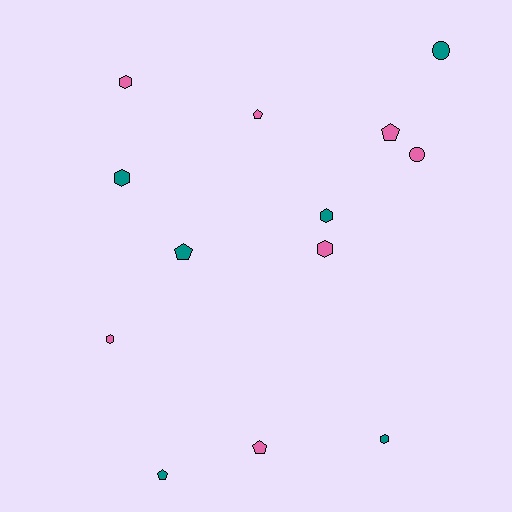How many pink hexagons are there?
There are 3 pink hexagons.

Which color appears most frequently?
Pink, with 7 objects.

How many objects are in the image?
There are 13 objects.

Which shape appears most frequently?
Hexagon, with 6 objects.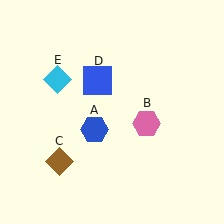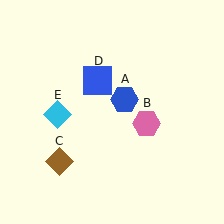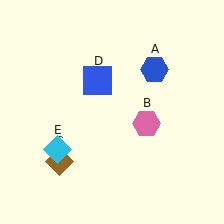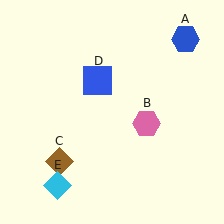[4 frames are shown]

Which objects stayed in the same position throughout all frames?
Pink hexagon (object B) and brown diamond (object C) and blue square (object D) remained stationary.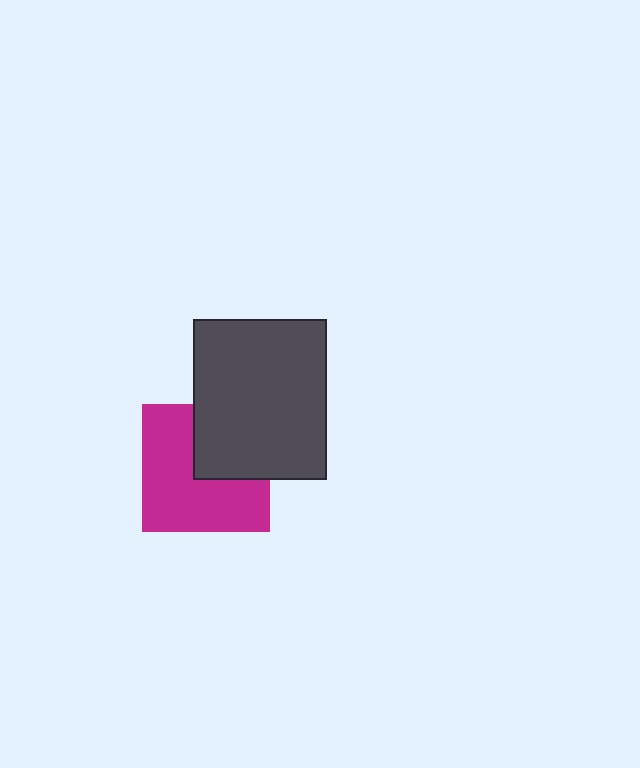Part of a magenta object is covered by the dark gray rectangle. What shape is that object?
It is a square.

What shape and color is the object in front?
The object in front is a dark gray rectangle.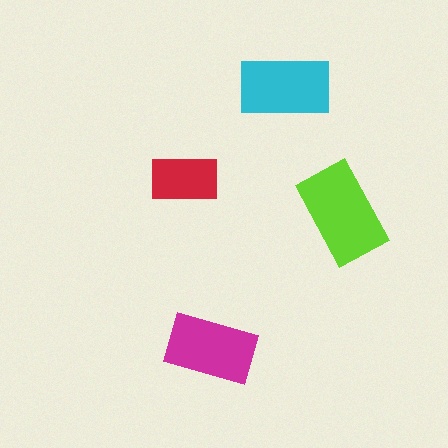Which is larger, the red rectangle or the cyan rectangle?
The cyan one.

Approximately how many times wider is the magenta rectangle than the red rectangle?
About 1.5 times wider.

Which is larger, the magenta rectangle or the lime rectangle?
The lime one.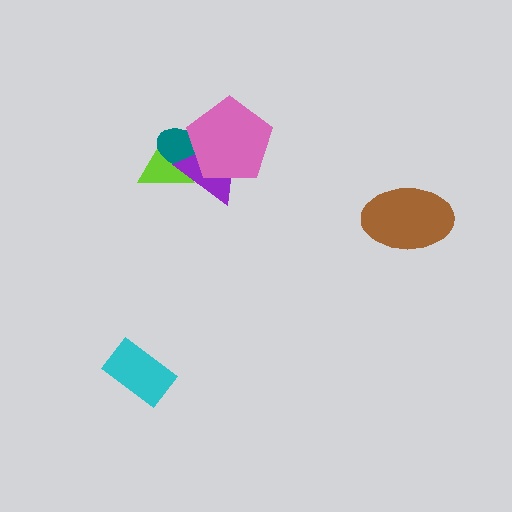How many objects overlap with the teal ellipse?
3 objects overlap with the teal ellipse.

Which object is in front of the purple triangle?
The pink pentagon is in front of the purple triangle.